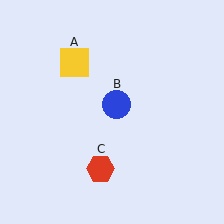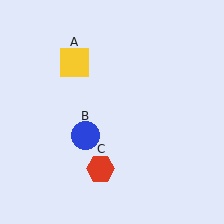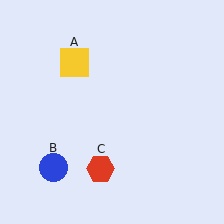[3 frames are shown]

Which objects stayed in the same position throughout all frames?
Yellow square (object A) and red hexagon (object C) remained stationary.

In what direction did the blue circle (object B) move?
The blue circle (object B) moved down and to the left.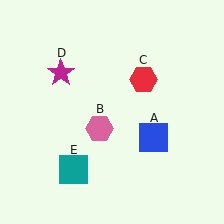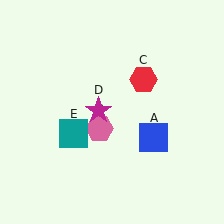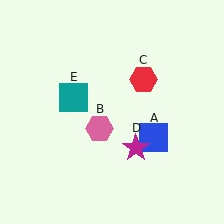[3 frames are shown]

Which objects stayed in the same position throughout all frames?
Blue square (object A) and pink hexagon (object B) and red hexagon (object C) remained stationary.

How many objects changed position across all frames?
2 objects changed position: magenta star (object D), teal square (object E).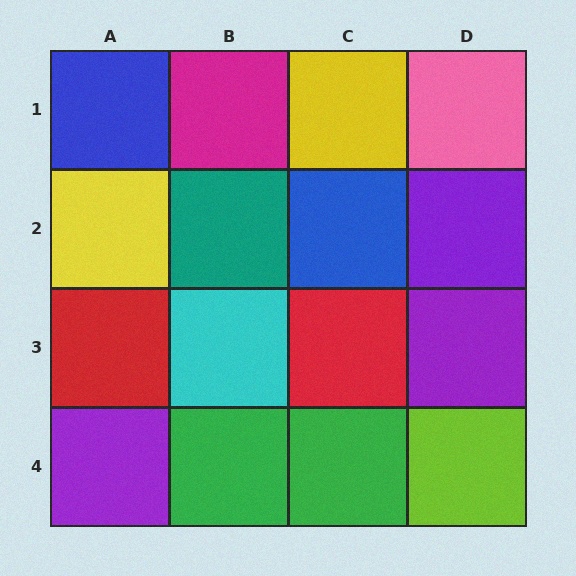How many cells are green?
2 cells are green.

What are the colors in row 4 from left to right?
Purple, green, green, lime.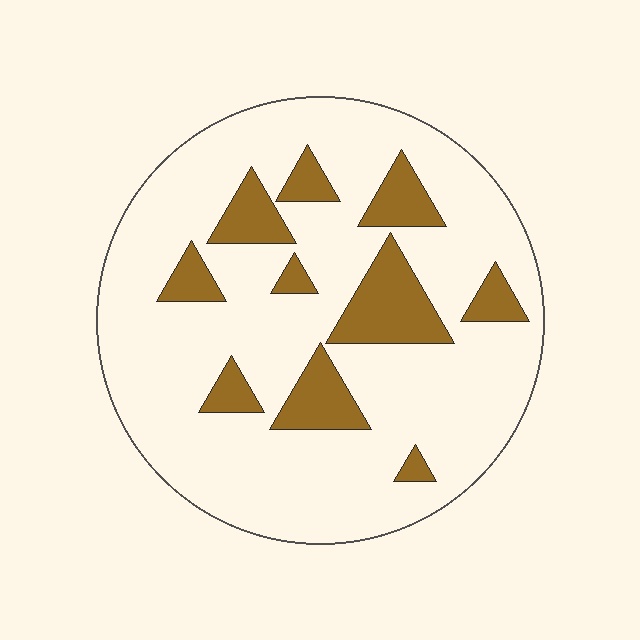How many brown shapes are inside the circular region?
10.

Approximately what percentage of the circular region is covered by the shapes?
Approximately 20%.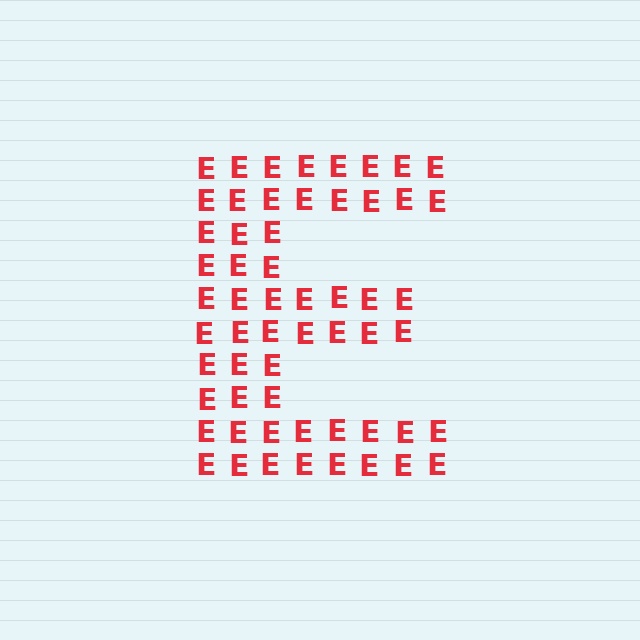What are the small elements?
The small elements are letter E's.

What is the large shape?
The large shape is the letter E.